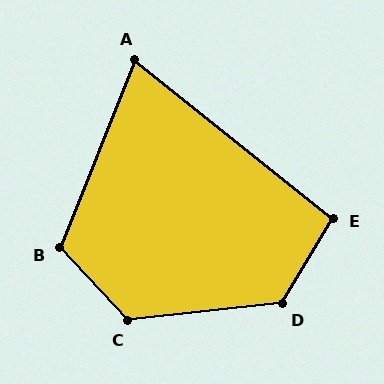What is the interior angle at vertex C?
Approximately 127 degrees (obtuse).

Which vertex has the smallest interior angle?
A, at approximately 73 degrees.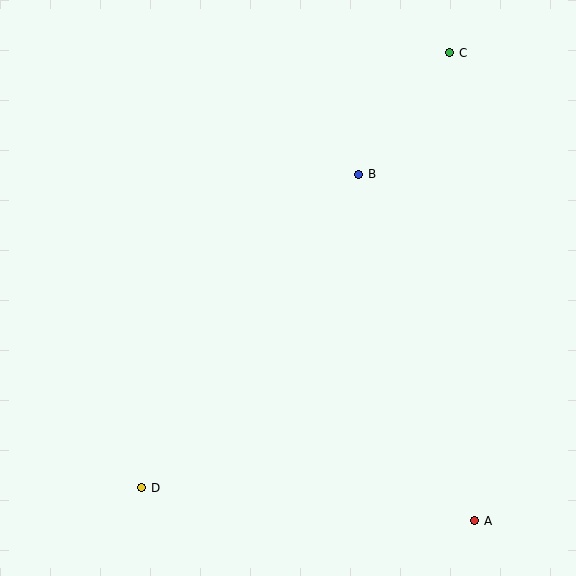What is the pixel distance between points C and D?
The distance between C and D is 533 pixels.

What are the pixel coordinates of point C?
Point C is at (450, 53).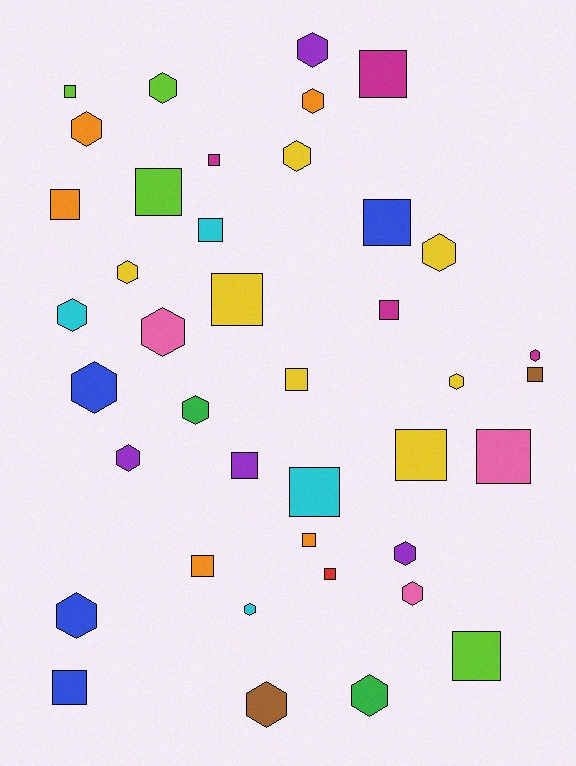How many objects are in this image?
There are 40 objects.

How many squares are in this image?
There are 20 squares.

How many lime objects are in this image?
There are 4 lime objects.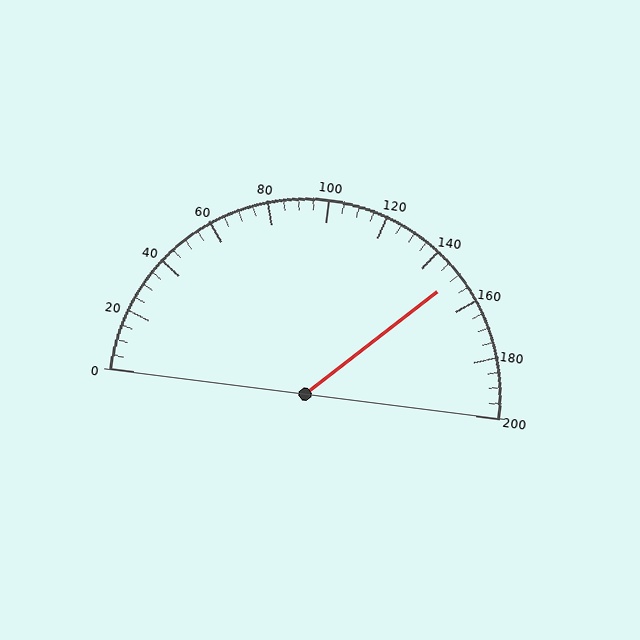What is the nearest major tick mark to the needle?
The nearest major tick mark is 160.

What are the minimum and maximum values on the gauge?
The gauge ranges from 0 to 200.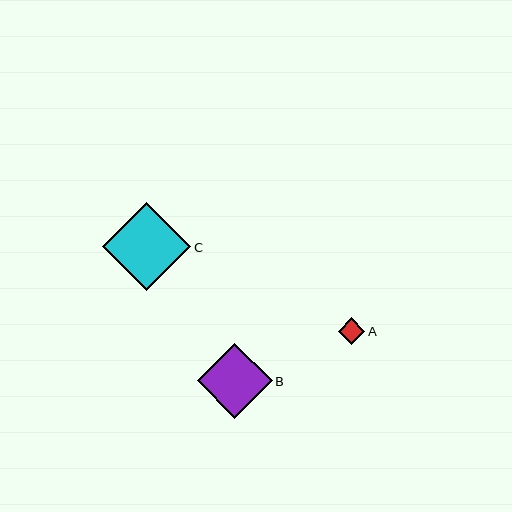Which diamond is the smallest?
Diamond A is the smallest with a size of approximately 27 pixels.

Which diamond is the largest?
Diamond C is the largest with a size of approximately 88 pixels.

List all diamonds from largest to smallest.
From largest to smallest: C, B, A.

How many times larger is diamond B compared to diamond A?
Diamond B is approximately 2.8 times the size of diamond A.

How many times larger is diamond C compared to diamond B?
Diamond C is approximately 1.2 times the size of diamond B.